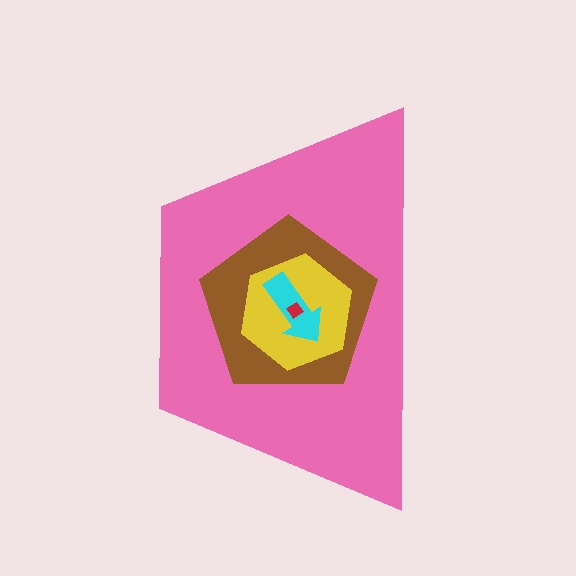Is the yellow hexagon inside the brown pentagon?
Yes.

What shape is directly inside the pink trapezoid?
The brown pentagon.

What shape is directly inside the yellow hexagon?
The cyan arrow.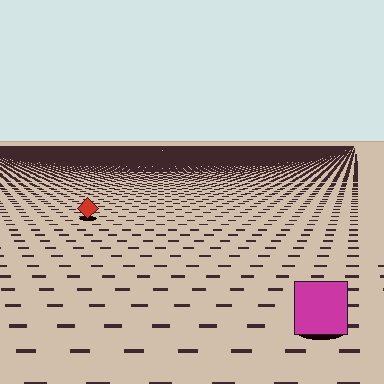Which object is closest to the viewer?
The magenta square is closest. The texture marks near it are larger and more spread out.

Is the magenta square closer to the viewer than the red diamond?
Yes. The magenta square is closer — you can tell from the texture gradient: the ground texture is coarser near it.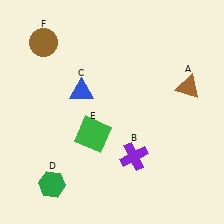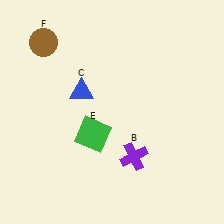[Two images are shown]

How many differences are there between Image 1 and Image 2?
There are 2 differences between the two images.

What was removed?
The brown triangle (A), the green hexagon (D) were removed in Image 2.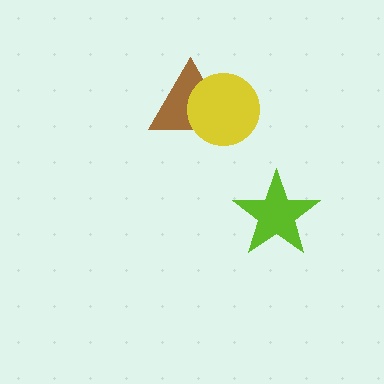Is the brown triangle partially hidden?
Yes, it is partially covered by another shape.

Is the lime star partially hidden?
No, no other shape covers it.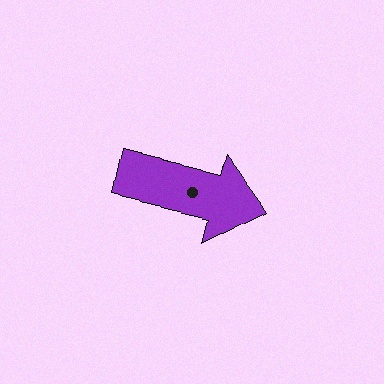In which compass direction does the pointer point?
East.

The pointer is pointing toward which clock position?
Roughly 3 o'clock.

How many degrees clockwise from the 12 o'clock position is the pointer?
Approximately 103 degrees.